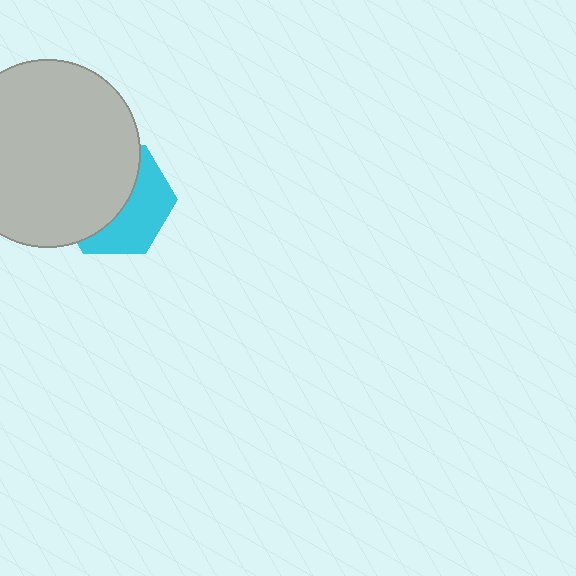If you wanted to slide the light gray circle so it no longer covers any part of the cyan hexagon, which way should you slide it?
Slide it toward the upper-left — that is the most direct way to separate the two shapes.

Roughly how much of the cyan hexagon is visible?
A small part of it is visible (roughly 43%).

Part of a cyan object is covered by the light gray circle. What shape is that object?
It is a hexagon.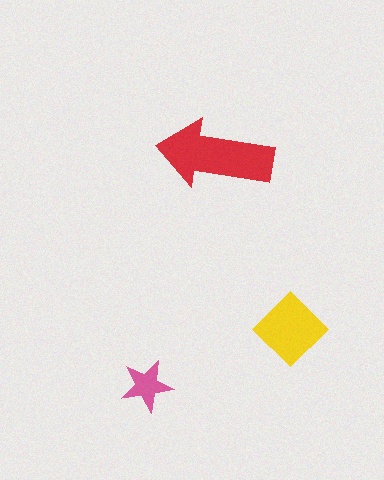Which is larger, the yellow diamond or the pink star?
The yellow diamond.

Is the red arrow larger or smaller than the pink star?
Larger.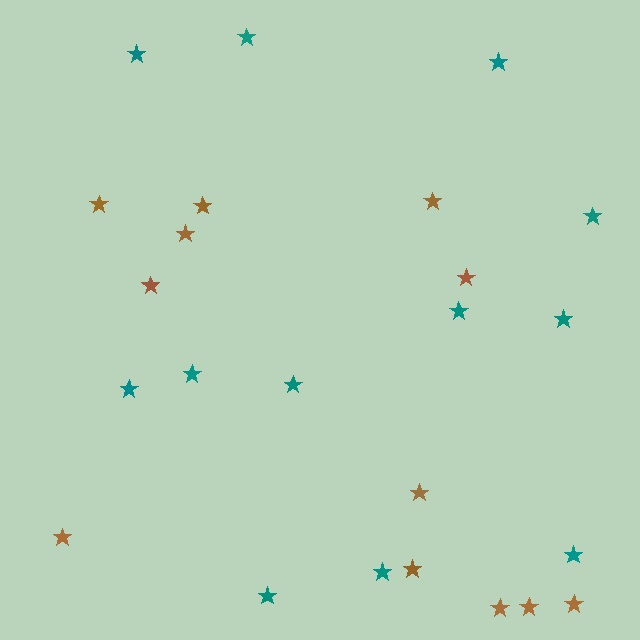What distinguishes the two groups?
There are 2 groups: one group of brown stars (12) and one group of teal stars (12).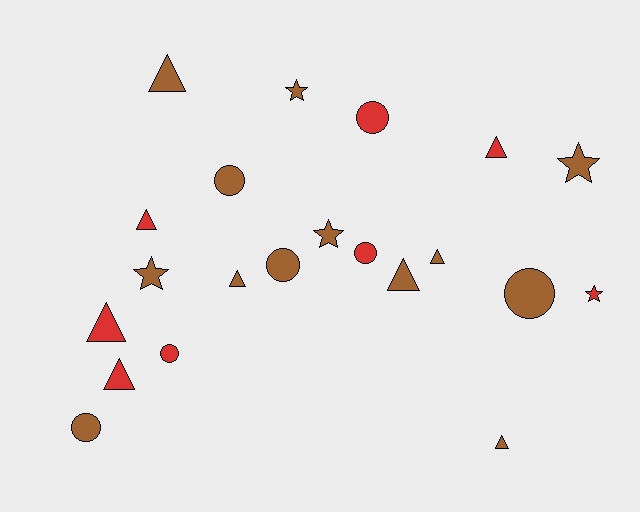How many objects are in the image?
There are 21 objects.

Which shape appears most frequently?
Triangle, with 9 objects.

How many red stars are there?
There is 1 red star.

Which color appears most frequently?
Brown, with 13 objects.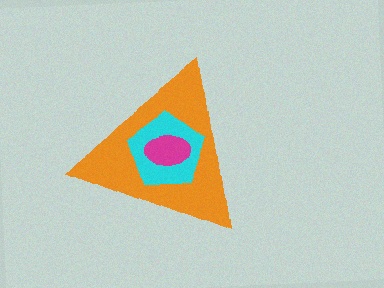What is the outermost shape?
The orange triangle.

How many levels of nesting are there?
3.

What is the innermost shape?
The magenta ellipse.